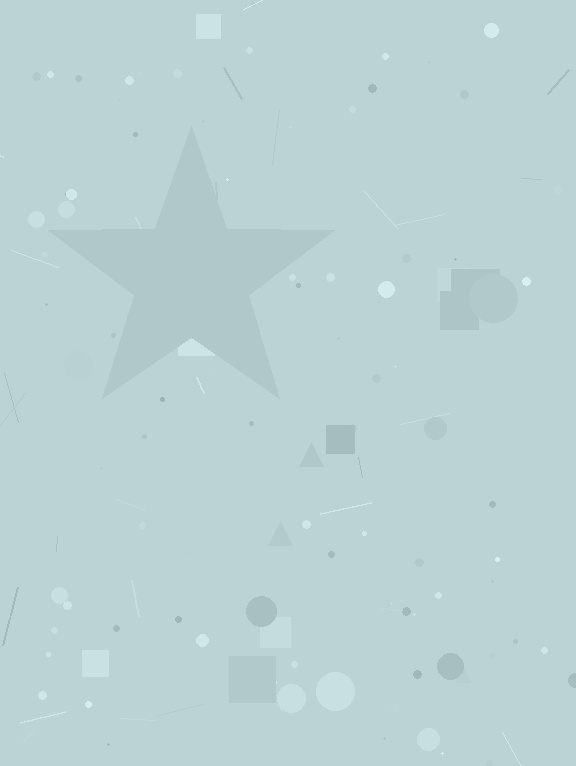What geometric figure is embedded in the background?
A star is embedded in the background.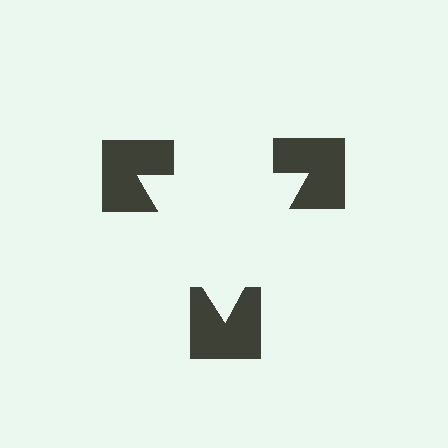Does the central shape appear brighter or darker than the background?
It typically appears slightly brighter than the background, even though no actual brightness change is drawn.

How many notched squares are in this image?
There are 3 — one at each vertex of the illusory triangle.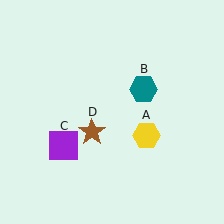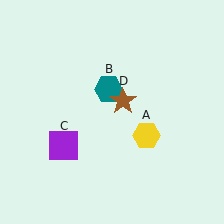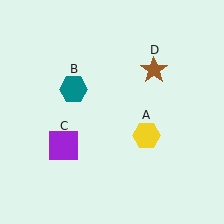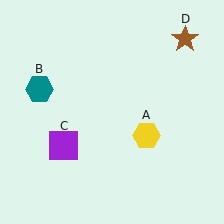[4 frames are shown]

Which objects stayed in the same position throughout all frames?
Yellow hexagon (object A) and purple square (object C) remained stationary.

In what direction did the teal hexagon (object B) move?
The teal hexagon (object B) moved left.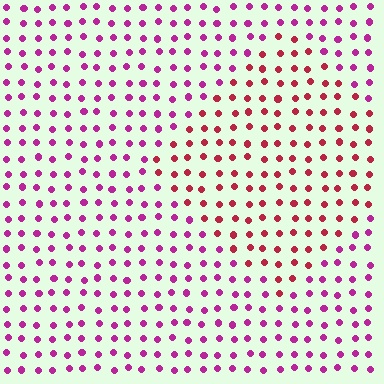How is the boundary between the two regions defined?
The boundary is defined purely by a slight shift in hue (about 35 degrees). Spacing, size, and orientation are identical on both sides.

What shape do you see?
I see a diamond.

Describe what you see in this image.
The image is filled with small magenta elements in a uniform arrangement. A diamond-shaped region is visible where the elements are tinted to a slightly different hue, forming a subtle color boundary.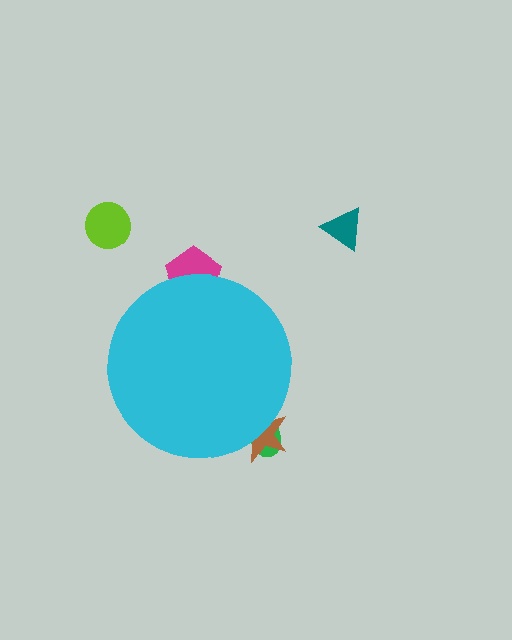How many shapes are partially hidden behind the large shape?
3 shapes are partially hidden.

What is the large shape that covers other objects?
A cyan circle.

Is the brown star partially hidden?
Yes, the brown star is partially hidden behind the cyan circle.